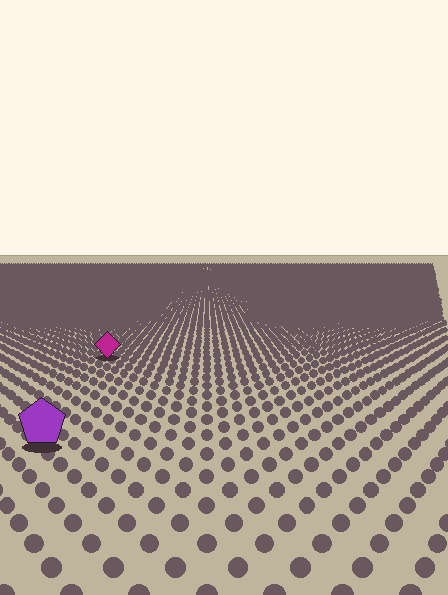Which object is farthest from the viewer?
The magenta diamond is farthest from the viewer. It appears smaller and the ground texture around it is denser.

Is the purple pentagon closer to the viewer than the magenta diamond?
Yes. The purple pentagon is closer — you can tell from the texture gradient: the ground texture is coarser near it.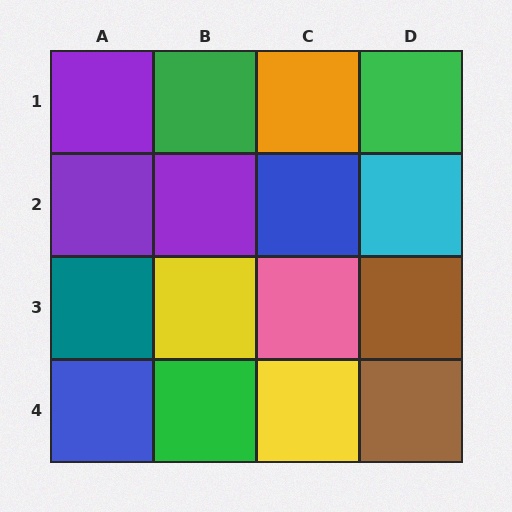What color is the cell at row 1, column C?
Orange.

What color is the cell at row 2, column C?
Blue.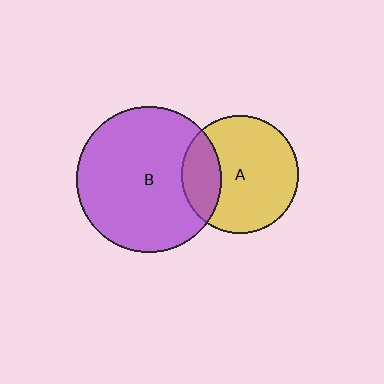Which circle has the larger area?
Circle B (purple).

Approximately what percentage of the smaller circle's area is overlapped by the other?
Approximately 25%.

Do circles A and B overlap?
Yes.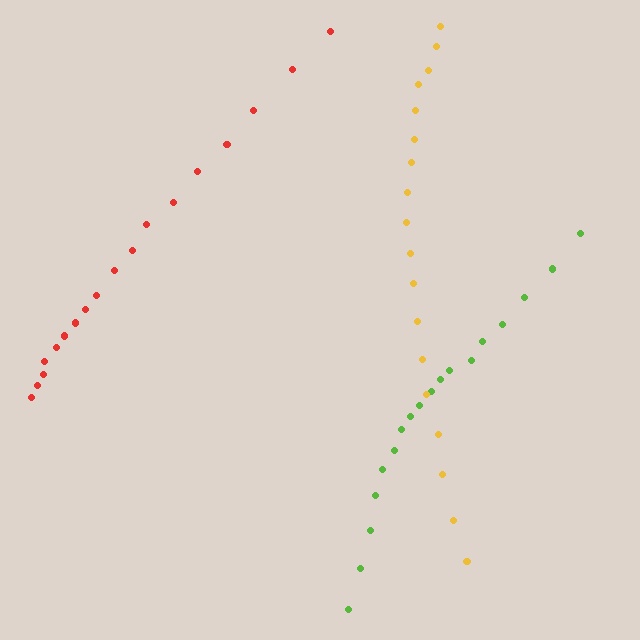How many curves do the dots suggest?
There are 3 distinct paths.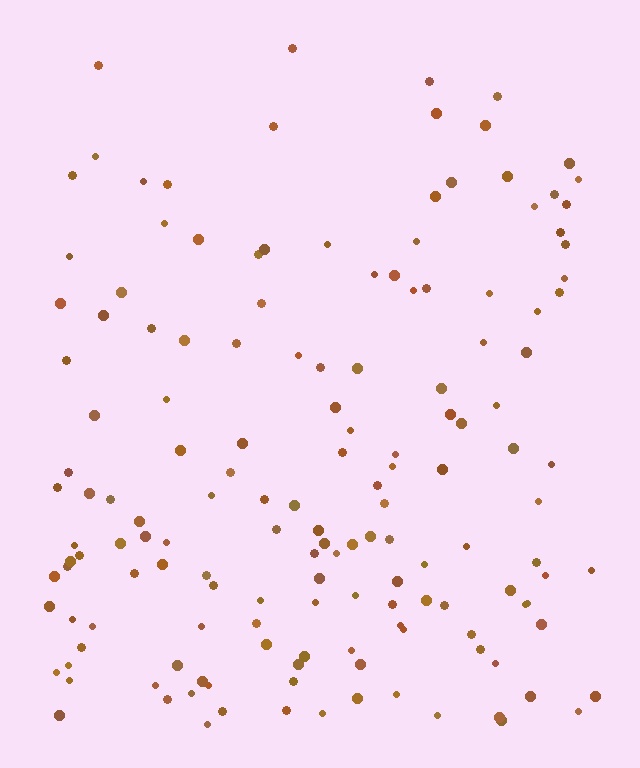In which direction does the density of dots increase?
From top to bottom, with the bottom side densest.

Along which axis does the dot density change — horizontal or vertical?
Vertical.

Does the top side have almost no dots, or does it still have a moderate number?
Still a moderate number, just noticeably fewer than the bottom.